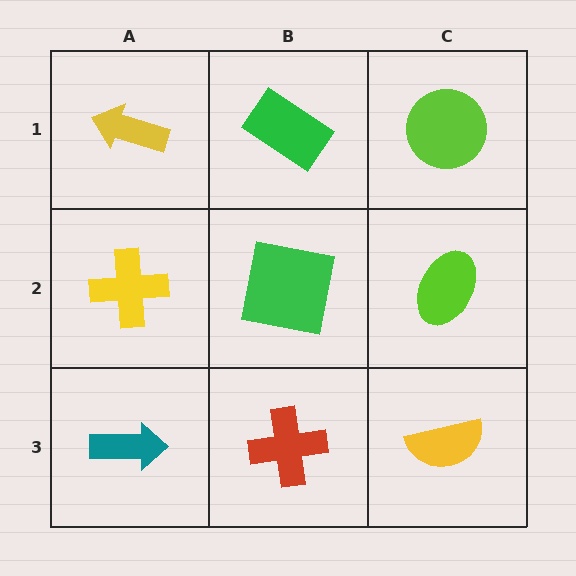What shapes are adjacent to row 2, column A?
A yellow arrow (row 1, column A), a teal arrow (row 3, column A), a green square (row 2, column B).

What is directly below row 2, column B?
A red cross.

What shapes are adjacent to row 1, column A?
A yellow cross (row 2, column A), a green rectangle (row 1, column B).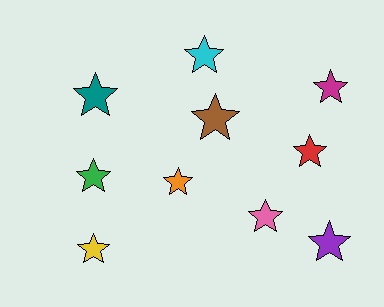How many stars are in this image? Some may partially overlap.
There are 10 stars.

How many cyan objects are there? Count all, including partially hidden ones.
There is 1 cyan object.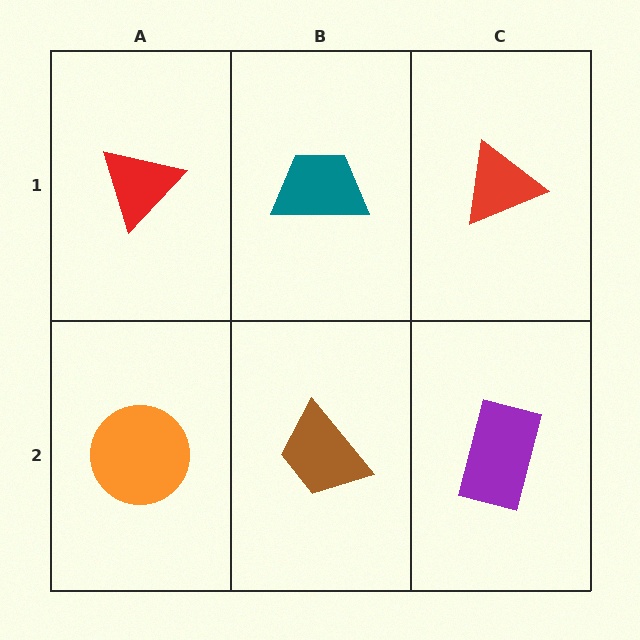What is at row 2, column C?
A purple rectangle.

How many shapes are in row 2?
3 shapes.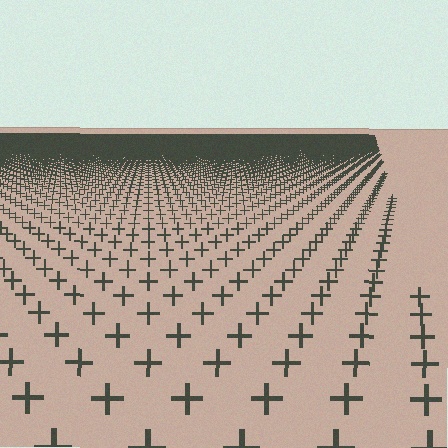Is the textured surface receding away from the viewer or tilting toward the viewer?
The surface is receding away from the viewer. Texture elements get smaller and denser toward the top.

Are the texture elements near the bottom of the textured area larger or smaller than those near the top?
Larger. Near the bottom, elements are closer to the viewer and appear at a bigger on-screen size.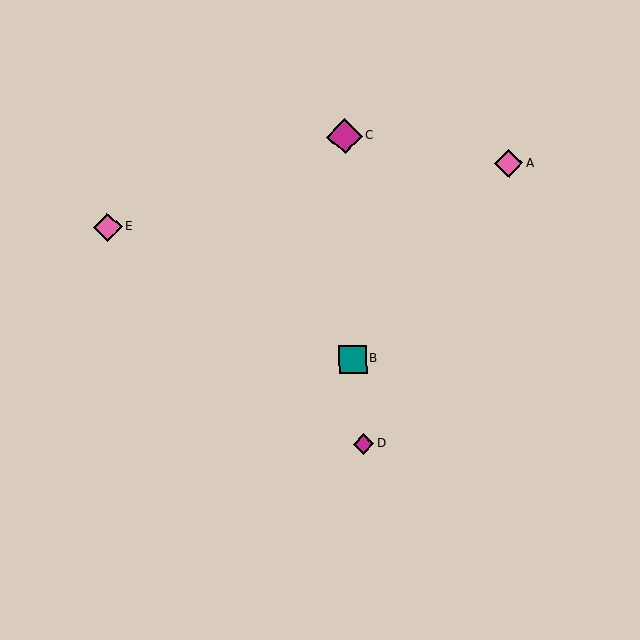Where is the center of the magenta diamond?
The center of the magenta diamond is at (363, 444).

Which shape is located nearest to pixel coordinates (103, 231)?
The pink diamond (labeled E) at (108, 227) is nearest to that location.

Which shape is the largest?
The magenta diamond (labeled C) is the largest.